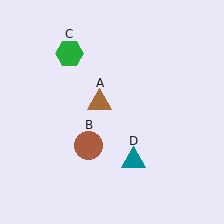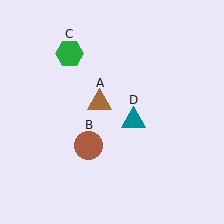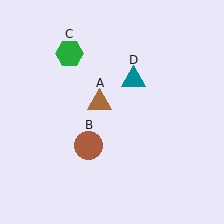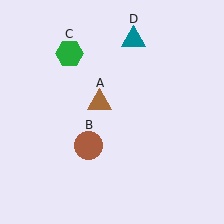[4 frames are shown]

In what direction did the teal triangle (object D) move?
The teal triangle (object D) moved up.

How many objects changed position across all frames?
1 object changed position: teal triangle (object D).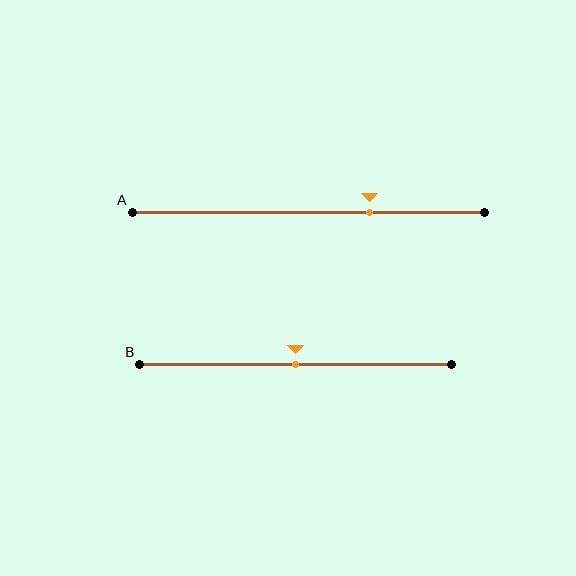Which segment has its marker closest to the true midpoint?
Segment B has its marker closest to the true midpoint.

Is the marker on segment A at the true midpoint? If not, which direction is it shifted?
No, the marker on segment A is shifted to the right by about 17% of the segment length.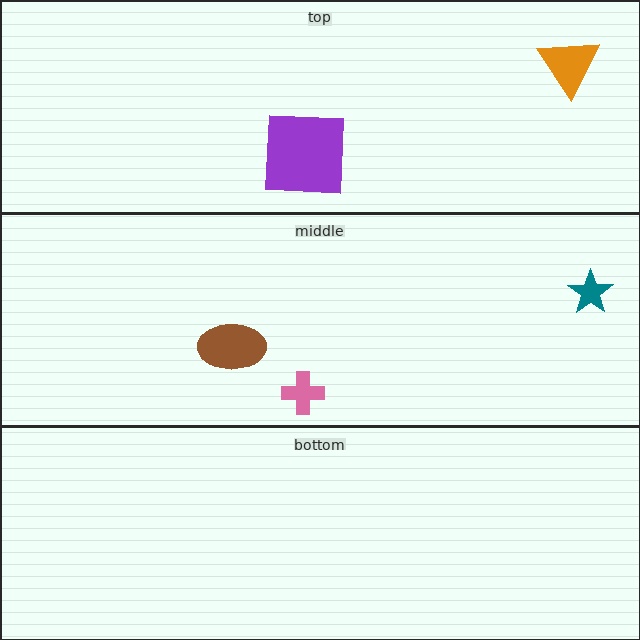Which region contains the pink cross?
The middle region.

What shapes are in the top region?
The purple square, the orange triangle.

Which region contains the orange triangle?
The top region.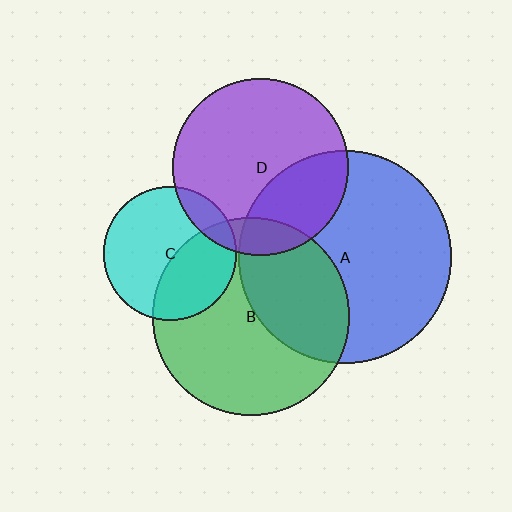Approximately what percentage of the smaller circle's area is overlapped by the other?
Approximately 15%.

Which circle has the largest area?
Circle A (blue).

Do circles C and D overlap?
Yes.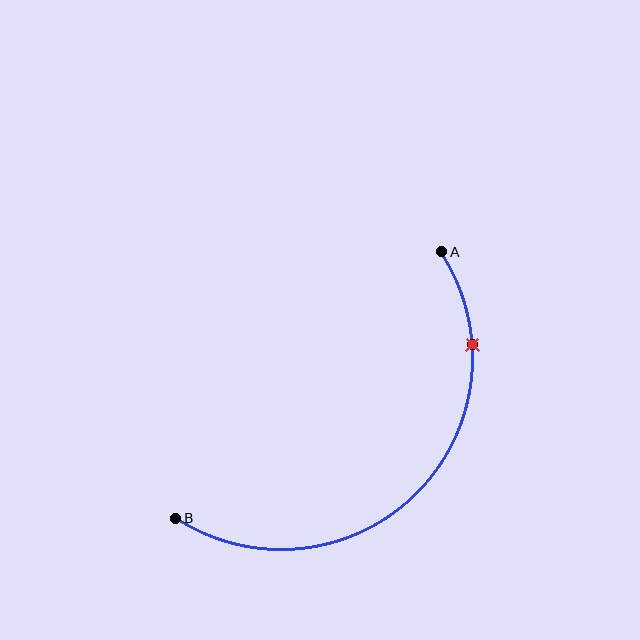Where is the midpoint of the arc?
The arc midpoint is the point on the curve farthest from the straight line joining A and B. It sits below and to the right of that line.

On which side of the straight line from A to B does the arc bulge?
The arc bulges below and to the right of the straight line connecting A and B.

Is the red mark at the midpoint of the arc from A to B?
No. The red mark lies on the arc but is closer to endpoint A. The arc midpoint would be at the point on the curve equidistant along the arc from both A and B.